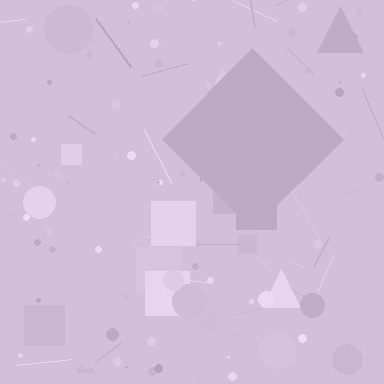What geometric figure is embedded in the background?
A diamond is embedded in the background.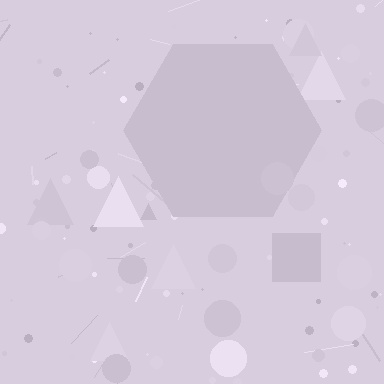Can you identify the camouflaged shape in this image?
The camouflaged shape is a hexagon.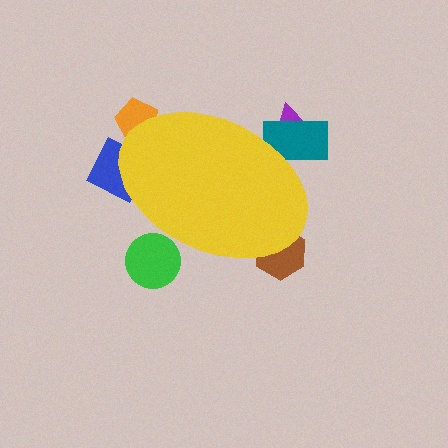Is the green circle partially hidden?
Yes, the green circle is partially hidden behind the yellow ellipse.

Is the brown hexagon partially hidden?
Yes, the brown hexagon is partially hidden behind the yellow ellipse.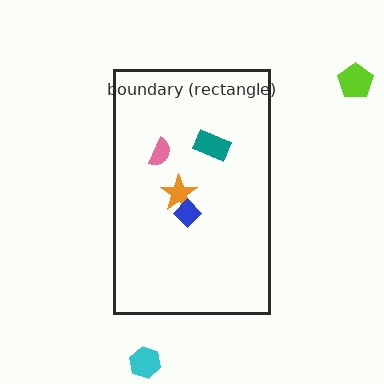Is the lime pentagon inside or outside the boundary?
Outside.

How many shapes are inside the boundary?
4 inside, 2 outside.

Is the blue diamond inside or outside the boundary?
Inside.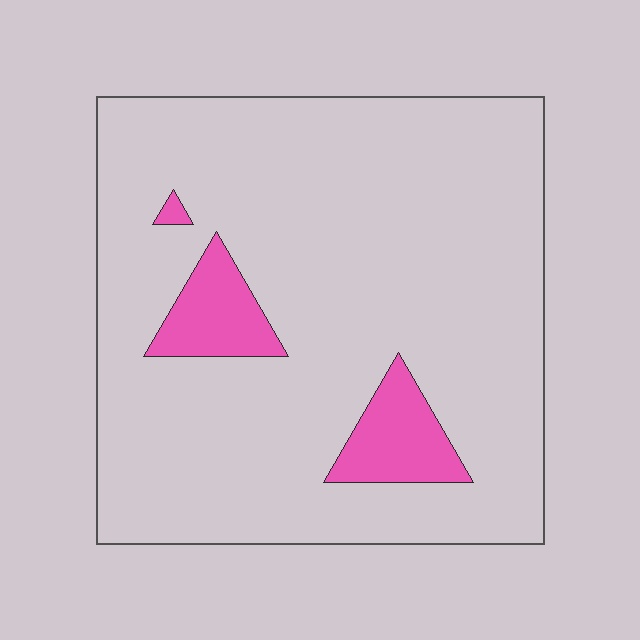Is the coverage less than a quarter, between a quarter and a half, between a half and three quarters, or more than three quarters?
Less than a quarter.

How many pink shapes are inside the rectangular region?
3.